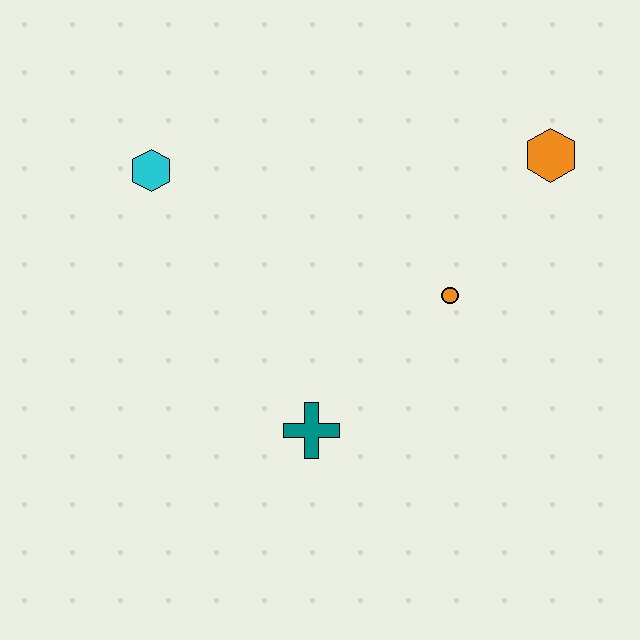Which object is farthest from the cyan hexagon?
The orange hexagon is farthest from the cyan hexagon.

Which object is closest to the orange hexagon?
The orange circle is closest to the orange hexagon.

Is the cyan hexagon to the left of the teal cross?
Yes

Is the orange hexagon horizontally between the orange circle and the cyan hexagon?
No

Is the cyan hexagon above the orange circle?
Yes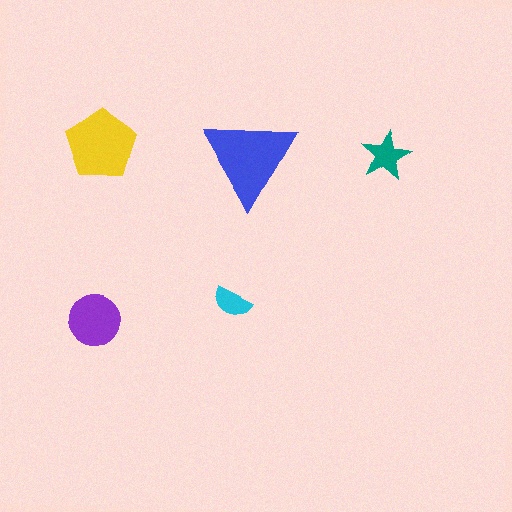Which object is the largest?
The blue triangle.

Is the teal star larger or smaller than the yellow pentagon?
Smaller.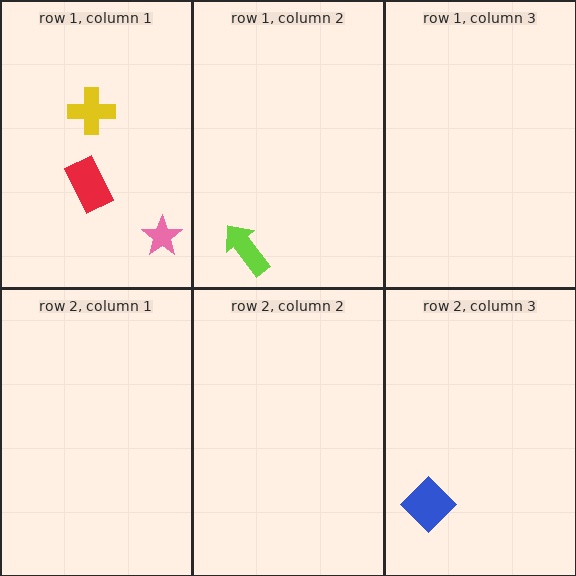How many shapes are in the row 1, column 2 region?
1.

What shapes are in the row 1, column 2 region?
The lime arrow.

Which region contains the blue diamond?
The row 2, column 3 region.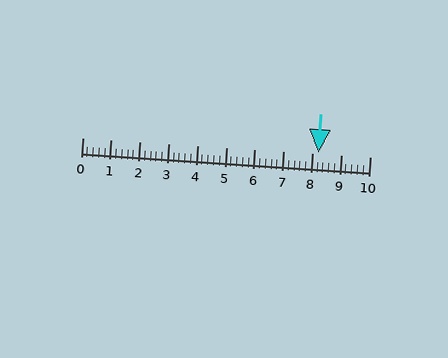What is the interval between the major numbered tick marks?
The major tick marks are spaced 1 units apart.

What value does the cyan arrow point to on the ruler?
The cyan arrow points to approximately 8.2.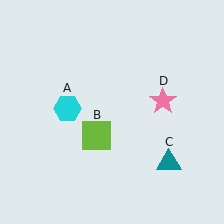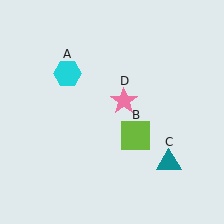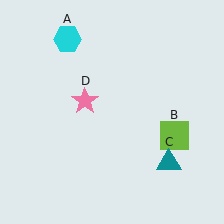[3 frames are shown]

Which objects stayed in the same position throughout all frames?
Teal triangle (object C) remained stationary.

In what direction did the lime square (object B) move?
The lime square (object B) moved right.